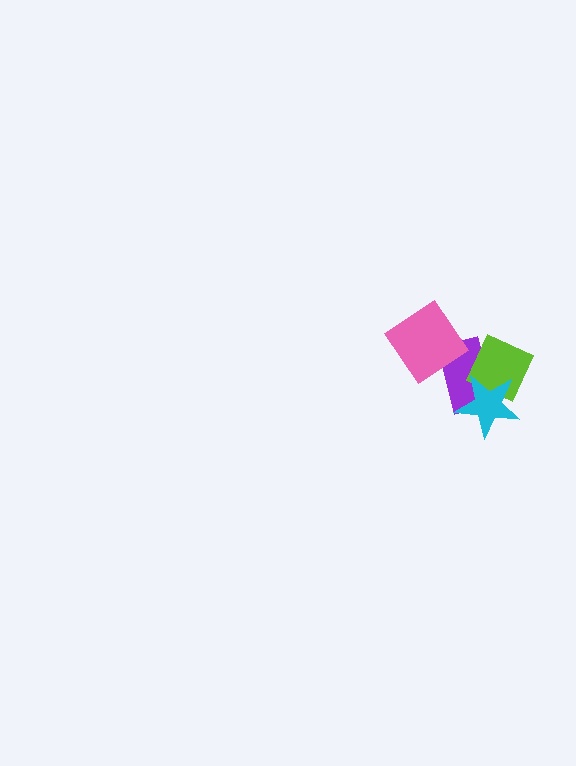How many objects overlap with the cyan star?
2 objects overlap with the cyan star.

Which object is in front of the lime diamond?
The cyan star is in front of the lime diamond.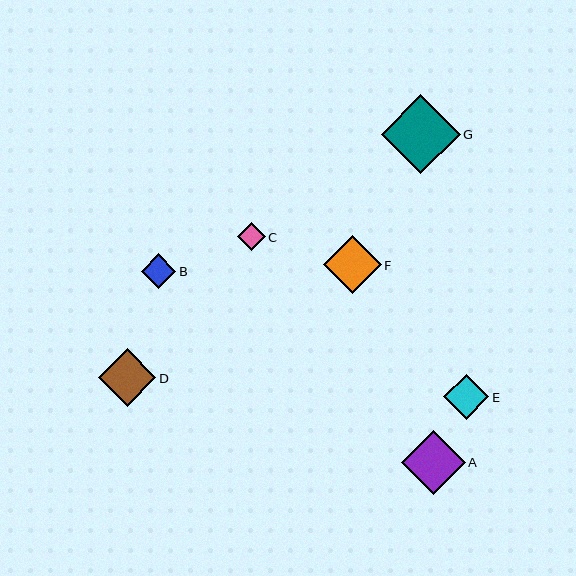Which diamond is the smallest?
Diamond C is the smallest with a size of approximately 27 pixels.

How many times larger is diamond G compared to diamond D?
Diamond G is approximately 1.4 times the size of diamond D.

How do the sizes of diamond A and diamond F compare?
Diamond A and diamond F are approximately the same size.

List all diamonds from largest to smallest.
From largest to smallest: G, A, F, D, E, B, C.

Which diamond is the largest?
Diamond G is the largest with a size of approximately 78 pixels.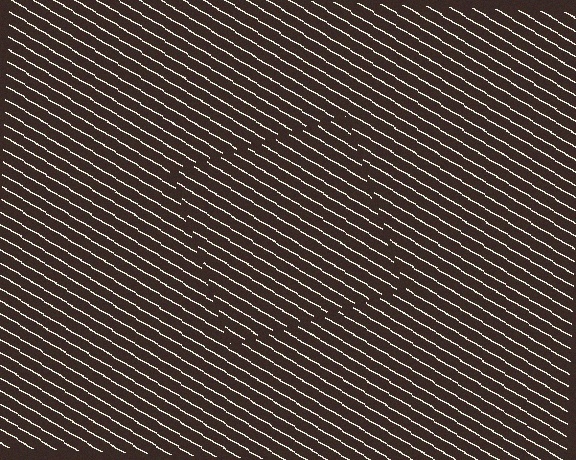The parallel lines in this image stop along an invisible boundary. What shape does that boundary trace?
An illusory square. The interior of the shape contains the same grating, shifted by half a period — the contour is defined by the phase discontinuity where line-ends from the inner and outer gratings abut.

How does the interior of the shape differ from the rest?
The interior of the shape contains the same grating, shifted by half a period — the contour is defined by the phase discontinuity where line-ends from the inner and outer gratings abut.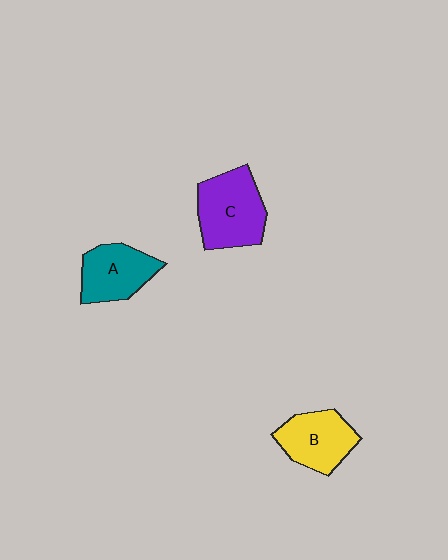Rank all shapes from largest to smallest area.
From largest to smallest: C (purple), B (yellow), A (teal).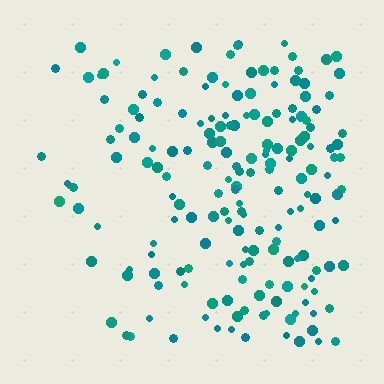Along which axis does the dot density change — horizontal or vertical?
Horizontal.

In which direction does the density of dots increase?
From left to right, with the right side densest.